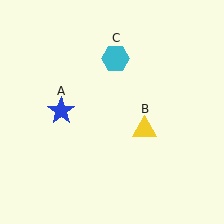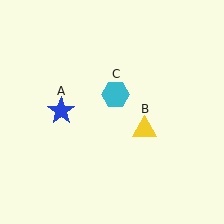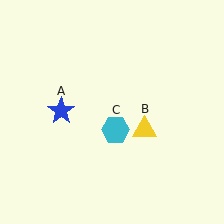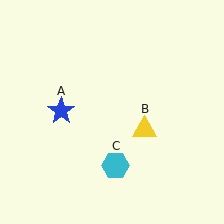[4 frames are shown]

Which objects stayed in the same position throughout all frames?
Blue star (object A) and yellow triangle (object B) remained stationary.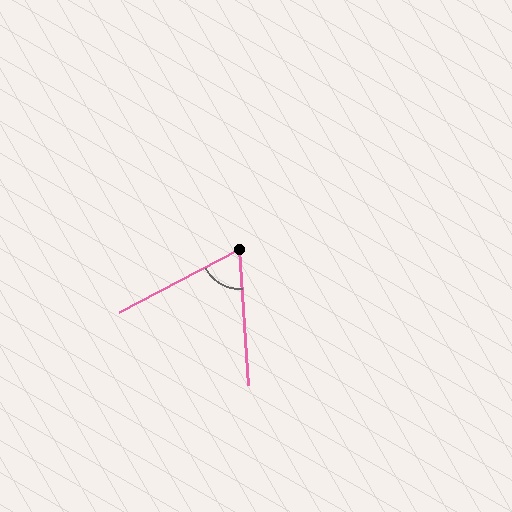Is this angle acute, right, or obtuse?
It is acute.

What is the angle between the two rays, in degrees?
Approximately 66 degrees.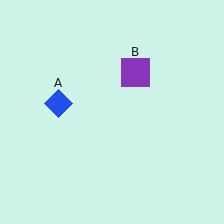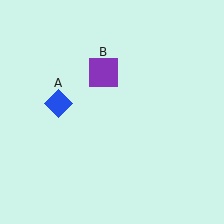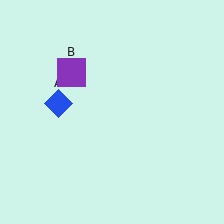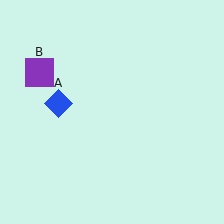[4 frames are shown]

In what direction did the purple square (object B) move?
The purple square (object B) moved left.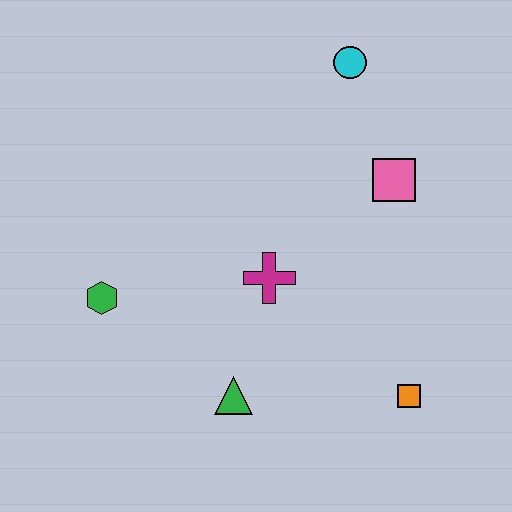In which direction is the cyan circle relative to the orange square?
The cyan circle is above the orange square.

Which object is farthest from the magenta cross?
The cyan circle is farthest from the magenta cross.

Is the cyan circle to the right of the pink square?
No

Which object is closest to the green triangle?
The magenta cross is closest to the green triangle.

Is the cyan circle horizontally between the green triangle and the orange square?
Yes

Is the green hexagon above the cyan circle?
No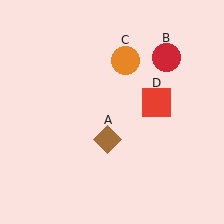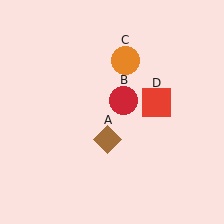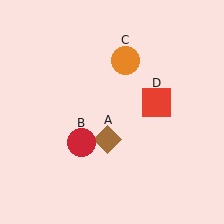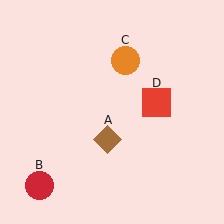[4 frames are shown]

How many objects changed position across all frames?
1 object changed position: red circle (object B).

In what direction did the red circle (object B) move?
The red circle (object B) moved down and to the left.